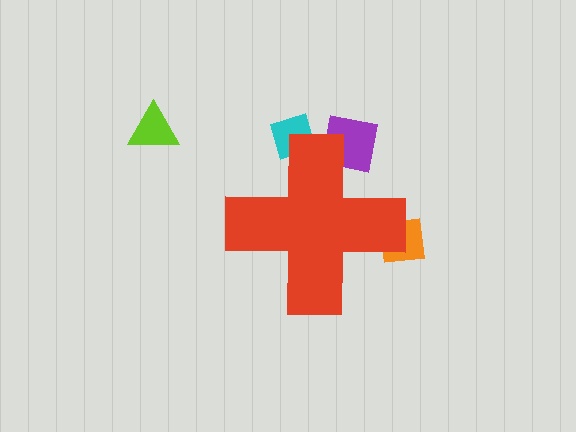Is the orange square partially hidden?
Yes, the orange square is partially hidden behind the red cross.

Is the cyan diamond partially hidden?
Yes, the cyan diamond is partially hidden behind the red cross.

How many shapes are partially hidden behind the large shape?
3 shapes are partially hidden.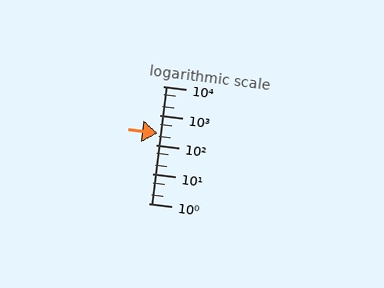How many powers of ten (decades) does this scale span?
The scale spans 4 decades, from 1 to 10000.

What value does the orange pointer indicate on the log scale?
The pointer indicates approximately 240.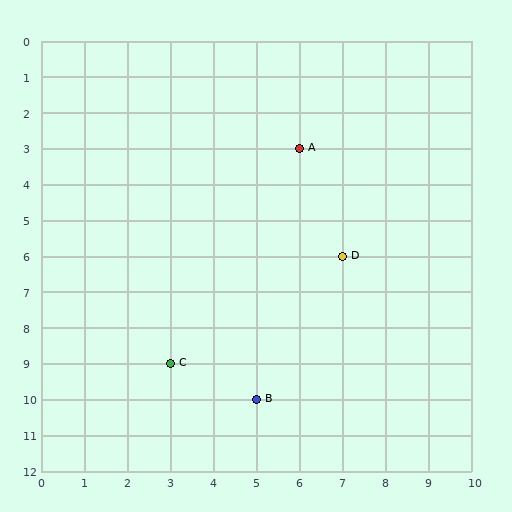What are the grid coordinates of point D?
Point D is at grid coordinates (7, 6).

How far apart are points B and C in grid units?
Points B and C are 2 columns and 1 row apart (about 2.2 grid units diagonally).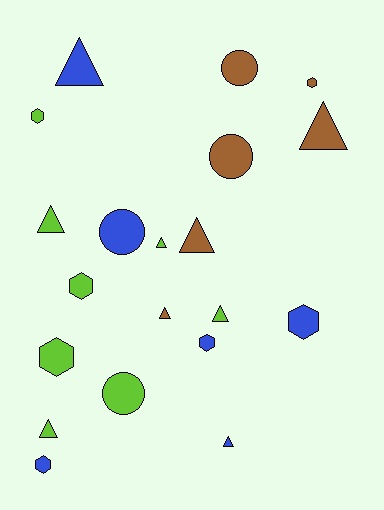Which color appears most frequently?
Lime, with 8 objects.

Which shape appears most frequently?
Triangle, with 9 objects.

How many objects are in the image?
There are 20 objects.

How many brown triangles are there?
There are 3 brown triangles.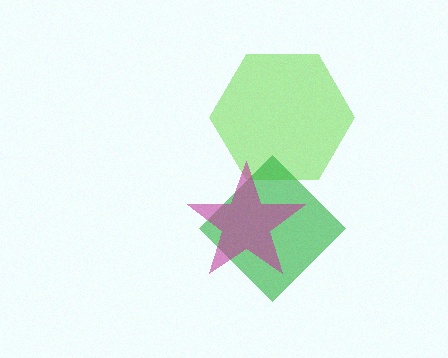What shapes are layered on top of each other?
The layered shapes are: a lime hexagon, a green diamond, a magenta star.